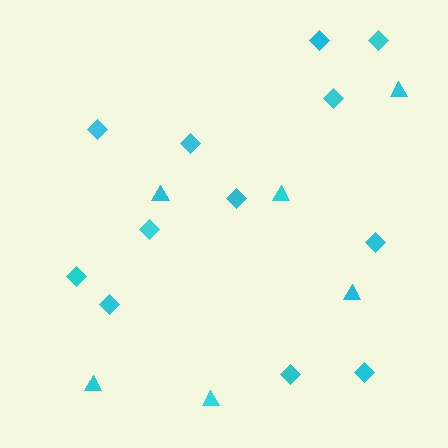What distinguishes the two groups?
There are 2 groups: one group of triangles (6) and one group of diamonds (12).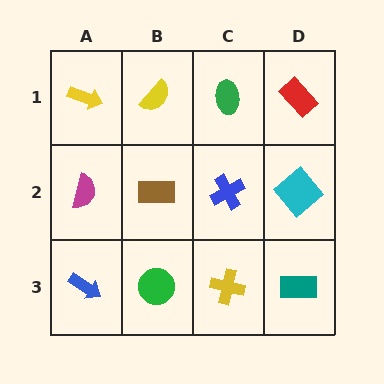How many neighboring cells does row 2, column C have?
4.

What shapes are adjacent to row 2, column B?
A yellow semicircle (row 1, column B), a green circle (row 3, column B), a magenta semicircle (row 2, column A), a blue cross (row 2, column C).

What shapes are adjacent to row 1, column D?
A cyan diamond (row 2, column D), a green ellipse (row 1, column C).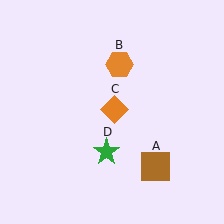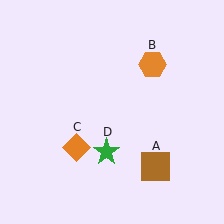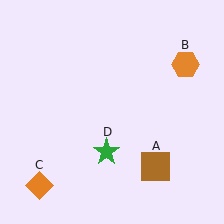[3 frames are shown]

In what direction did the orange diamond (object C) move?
The orange diamond (object C) moved down and to the left.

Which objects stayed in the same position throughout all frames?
Brown square (object A) and green star (object D) remained stationary.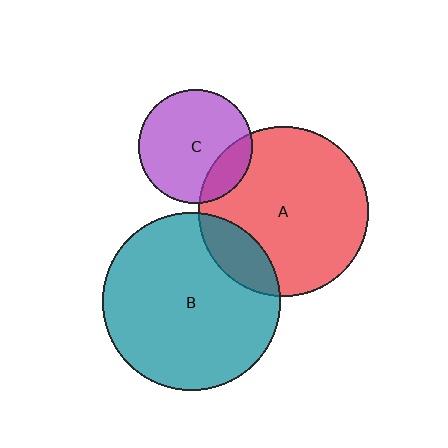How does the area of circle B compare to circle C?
Approximately 2.4 times.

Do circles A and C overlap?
Yes.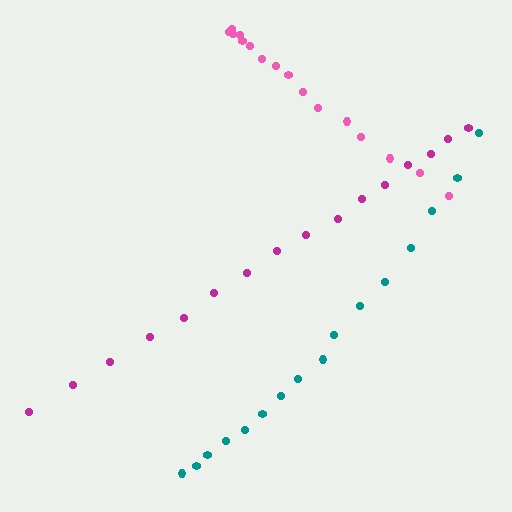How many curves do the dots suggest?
There are 3 distinct paths.